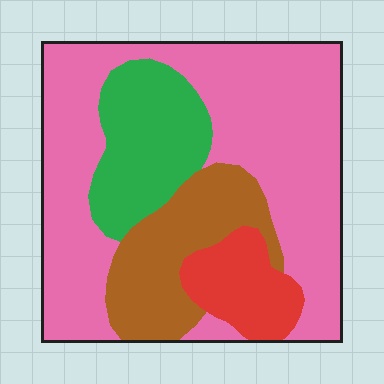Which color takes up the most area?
Pink, at roughly 55%.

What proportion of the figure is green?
Green covers roughly 15% of the figure.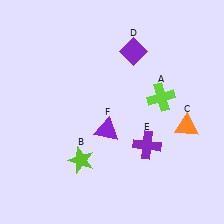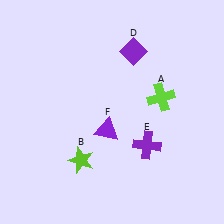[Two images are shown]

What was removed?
The orange triangle (C) was removed in Image 2.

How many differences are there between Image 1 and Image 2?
There is 1 difference between the two images.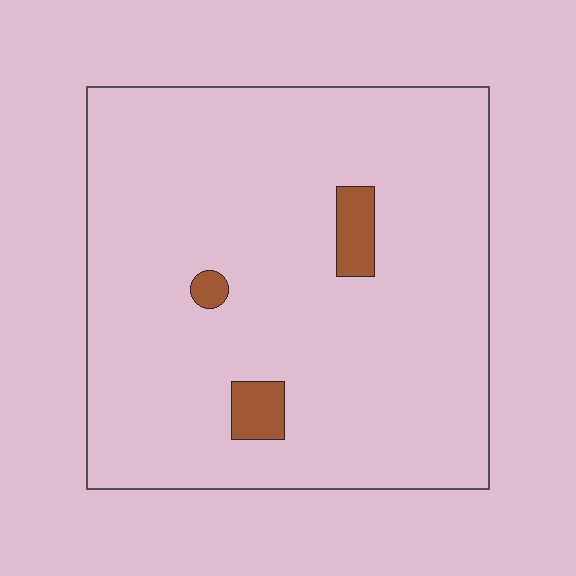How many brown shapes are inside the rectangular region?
3.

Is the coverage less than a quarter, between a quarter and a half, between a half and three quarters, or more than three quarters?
Less than a quarter.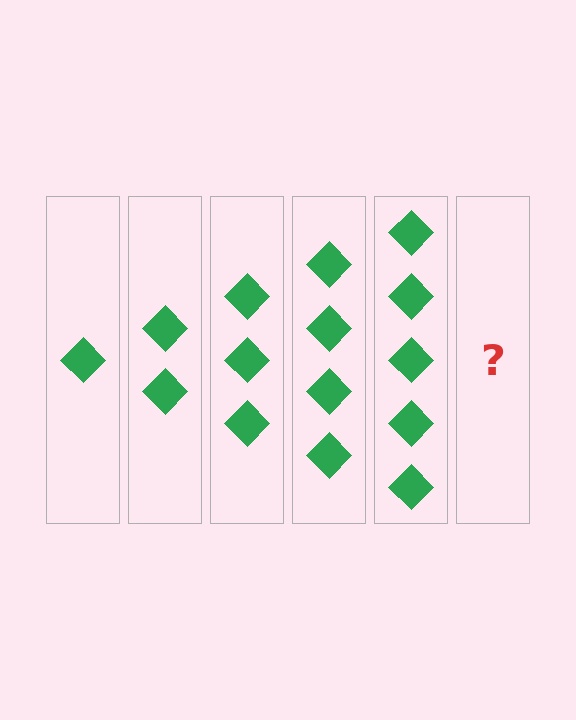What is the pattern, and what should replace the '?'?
The pattern is that each step adds one more diamond. The '?' should be 6 diamonds.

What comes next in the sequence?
The next element should be 6 diamonds.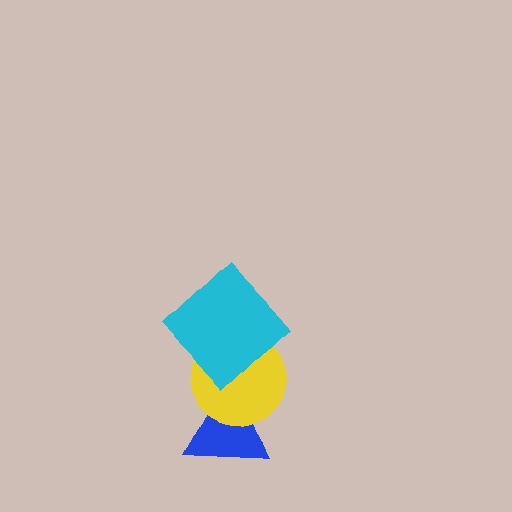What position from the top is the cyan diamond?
The cyan diamond is 1st from the top.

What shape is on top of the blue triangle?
The yellow circle is on top of the blue triangle.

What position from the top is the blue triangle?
The blue triangle is 3rd from the top.